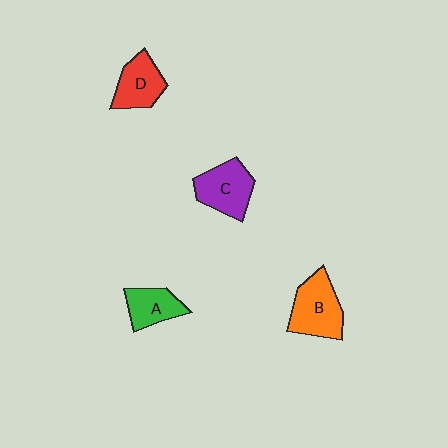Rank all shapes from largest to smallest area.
From largest to smallest: B (orange), C (purple), D (red), A (green).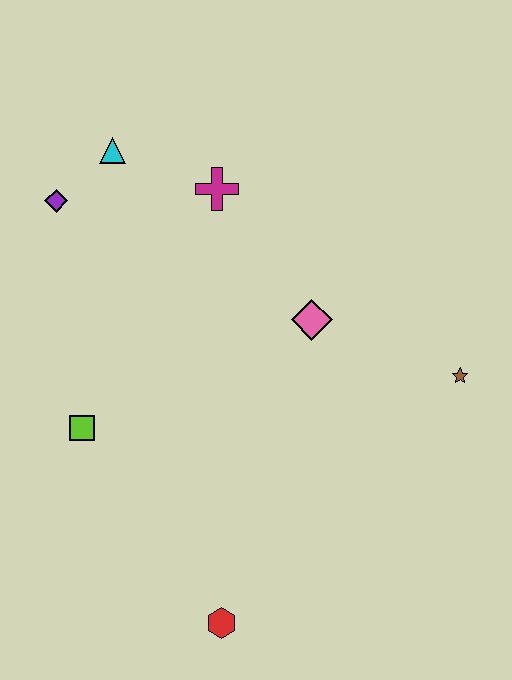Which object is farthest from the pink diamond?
The red hexagon is farthest from the pink diamond.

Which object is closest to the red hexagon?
The lime square is closest to the red hexagon.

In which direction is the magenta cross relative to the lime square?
The magenta cross is above the lime square.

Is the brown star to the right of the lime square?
Yes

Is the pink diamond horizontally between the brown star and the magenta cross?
Yes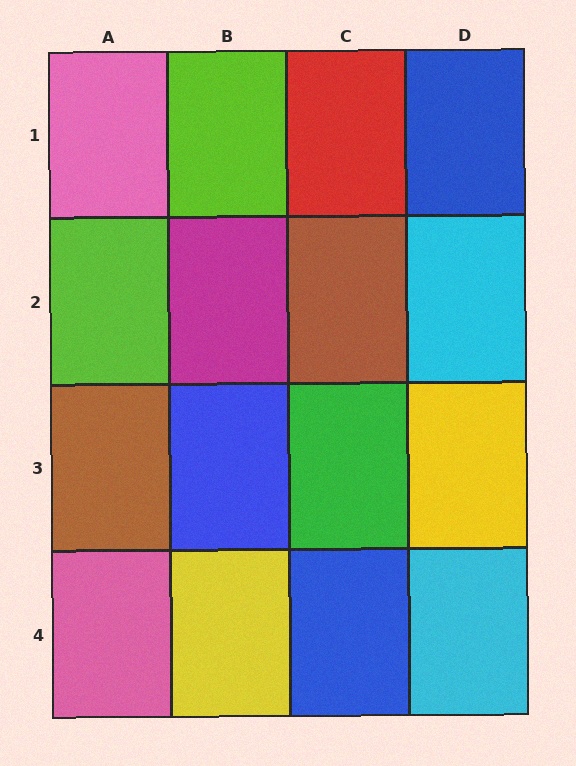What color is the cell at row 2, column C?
Brown.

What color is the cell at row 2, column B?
Magenta.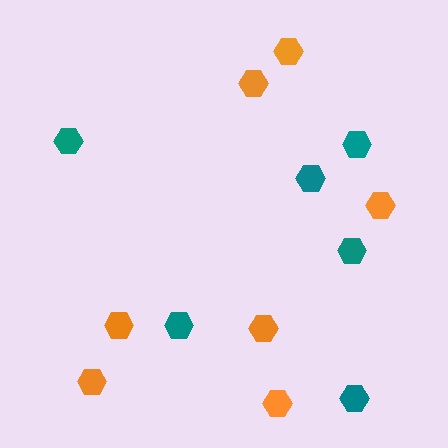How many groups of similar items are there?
There are 2 groups: one group of orange hexagons (7) and one group of teal hexagons (6).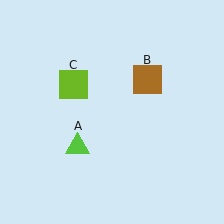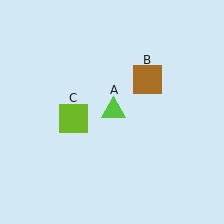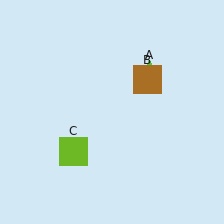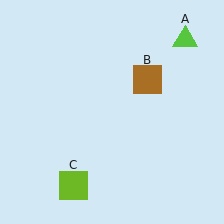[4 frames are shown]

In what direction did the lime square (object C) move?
The lime square (object C) moved down.